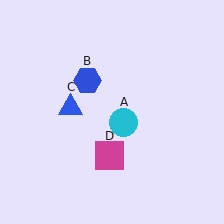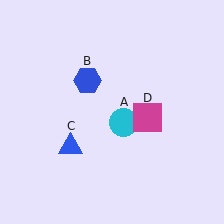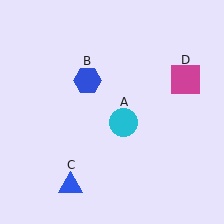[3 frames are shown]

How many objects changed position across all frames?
2 objects changed position: blue triangle (object C), magenta square (object D).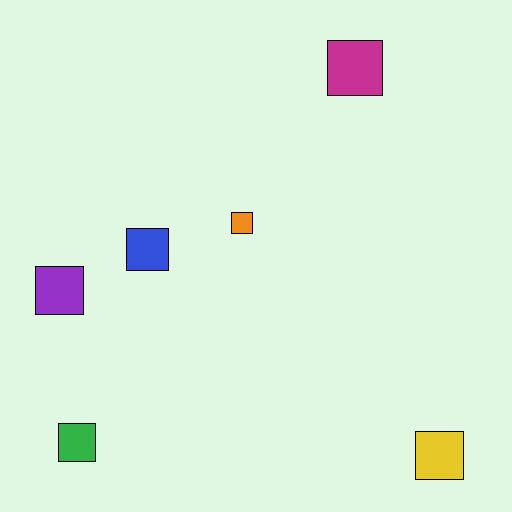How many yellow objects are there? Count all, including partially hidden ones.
There is 1 yellow object.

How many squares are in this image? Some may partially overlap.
There are 6 squares.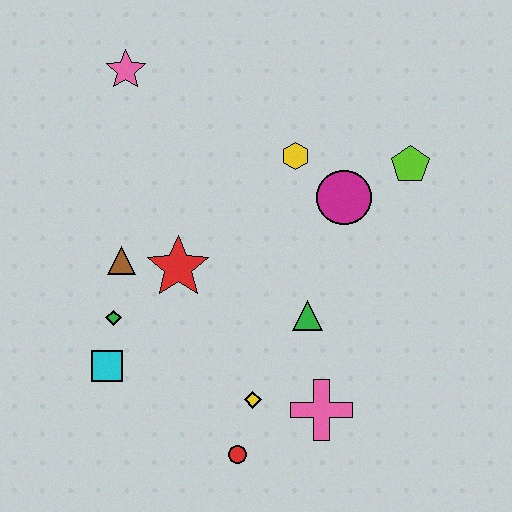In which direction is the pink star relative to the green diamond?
The pink star is above the green diamond.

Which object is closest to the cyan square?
The green diamond is closest to the cyan square.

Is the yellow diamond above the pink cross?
Yes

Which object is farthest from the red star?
The lime pentagon is farthest from the red star.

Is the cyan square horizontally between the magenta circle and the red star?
No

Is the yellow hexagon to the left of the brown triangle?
No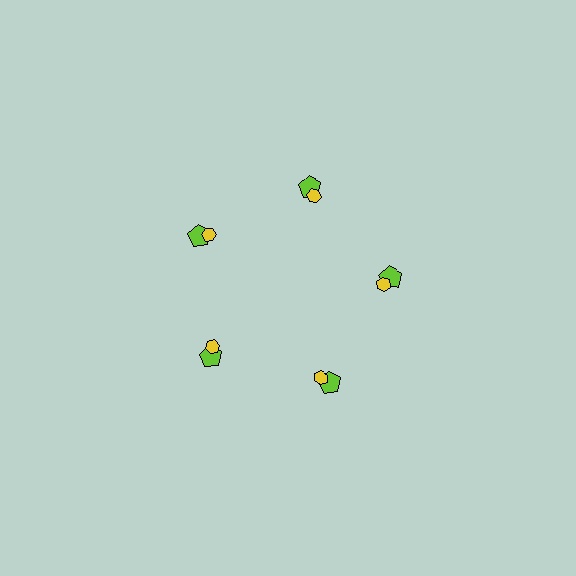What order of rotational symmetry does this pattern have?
This pattern has 5-fold rotational symmetry.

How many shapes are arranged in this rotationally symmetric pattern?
There are 10 shapes, arranged in 5 groups of 2.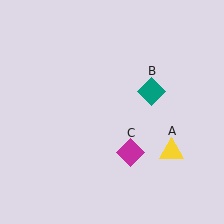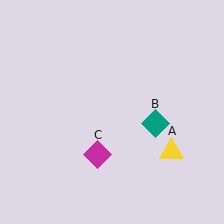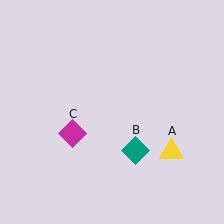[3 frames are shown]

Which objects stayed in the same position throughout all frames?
Yellow triangle (object A) remained stationary.